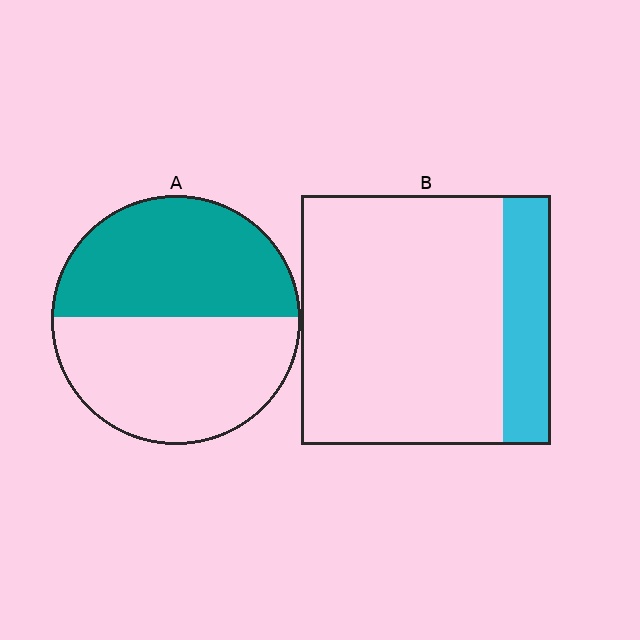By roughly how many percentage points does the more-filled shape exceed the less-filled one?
By roughly 30 percentage points (A over B).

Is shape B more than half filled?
No.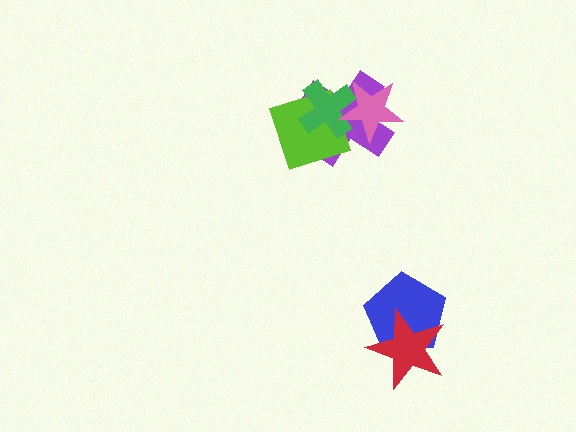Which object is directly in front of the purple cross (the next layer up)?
The lime square is directly in front of the purple cross.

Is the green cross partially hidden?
Yes, it is partially covered by another shape.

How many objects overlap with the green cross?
3 objects overlap with the green cross.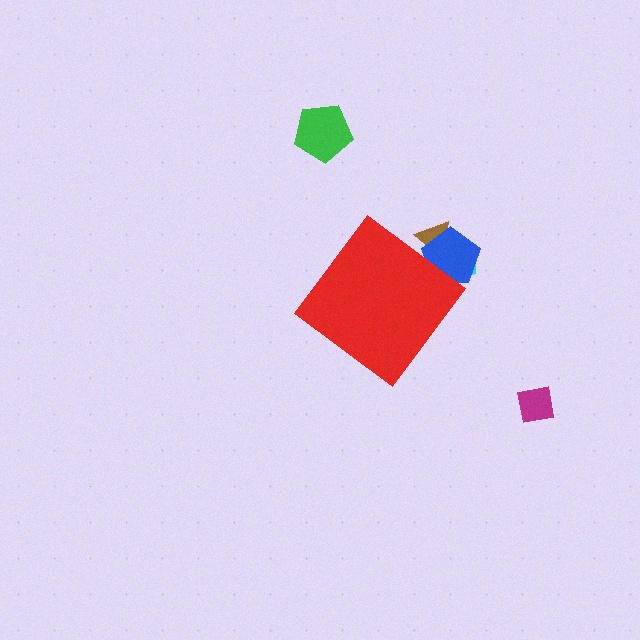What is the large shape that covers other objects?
A red diamond.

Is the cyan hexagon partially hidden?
Yes, the cyan hexagon is partially hidden behind the red diamond.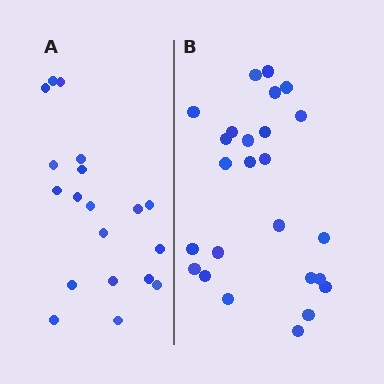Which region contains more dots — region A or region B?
Region B (the right region) has more dots.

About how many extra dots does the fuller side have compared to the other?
Region B has about 6 more dots than region A.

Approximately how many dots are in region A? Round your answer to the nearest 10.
About 20 dots. (The exact count is 19, which rounds to 20.)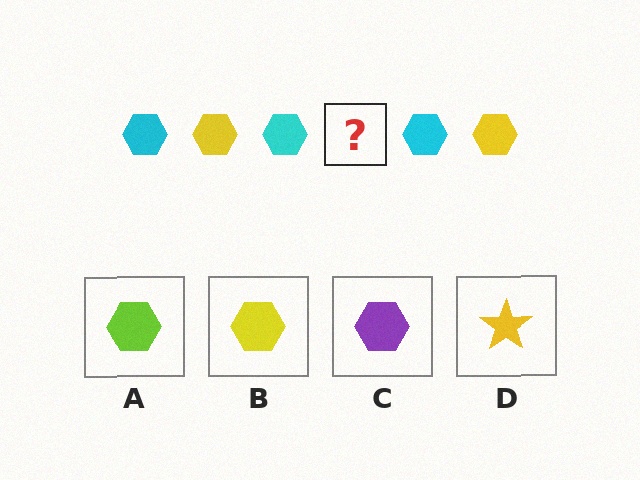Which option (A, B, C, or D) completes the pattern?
B.